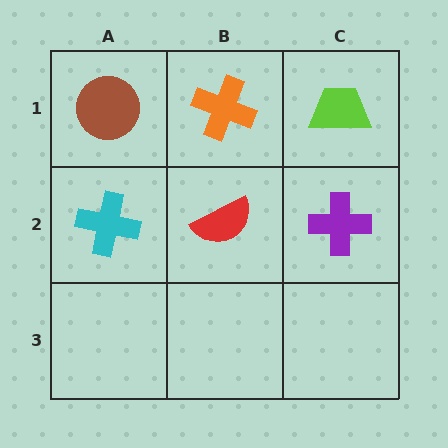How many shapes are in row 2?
3 shapes.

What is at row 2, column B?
A red semicircle.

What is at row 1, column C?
A lime trapezoid.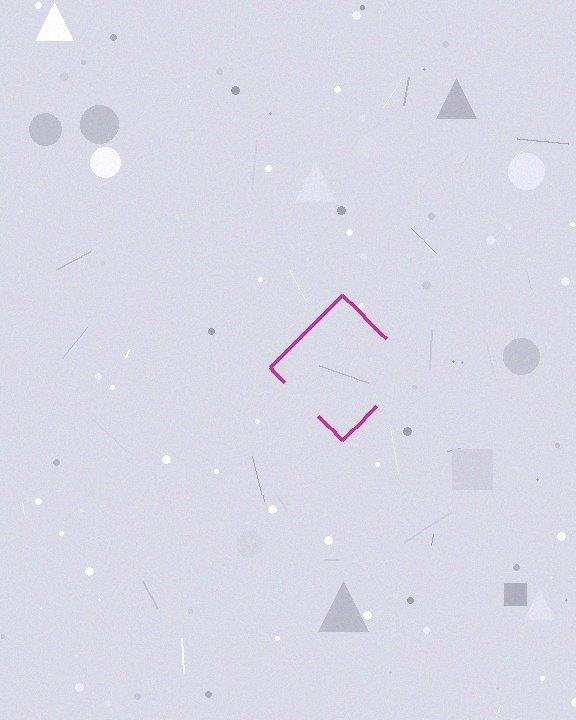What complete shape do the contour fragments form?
The contour fragments form a diamond.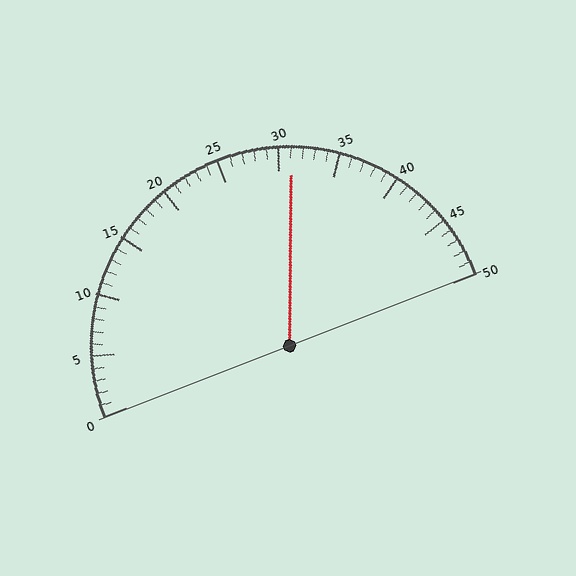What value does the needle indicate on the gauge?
The needle indicates approximately 31.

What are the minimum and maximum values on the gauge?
The gauge ranges from 0 to 50.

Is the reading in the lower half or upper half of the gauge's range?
The reading is in the upper half of the range (0 to 50).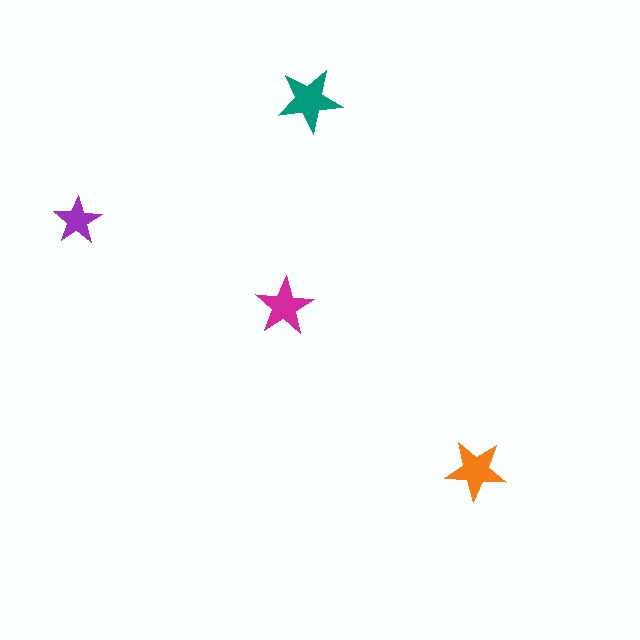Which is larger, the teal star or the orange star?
The teal one.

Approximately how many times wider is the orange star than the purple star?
About 1.5 times wider.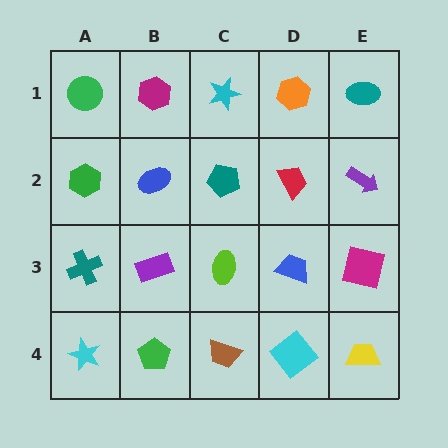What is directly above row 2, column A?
A green circle.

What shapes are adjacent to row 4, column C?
A lime ellipse (row 3, column C), a green pentagon (row 4, column B), a cyan diamond (row 4, column D).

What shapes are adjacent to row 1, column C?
A teal pentagon (row 2, column C), a magenta hexagon (row 1, column B), an orange hexagon (row 1, column D).